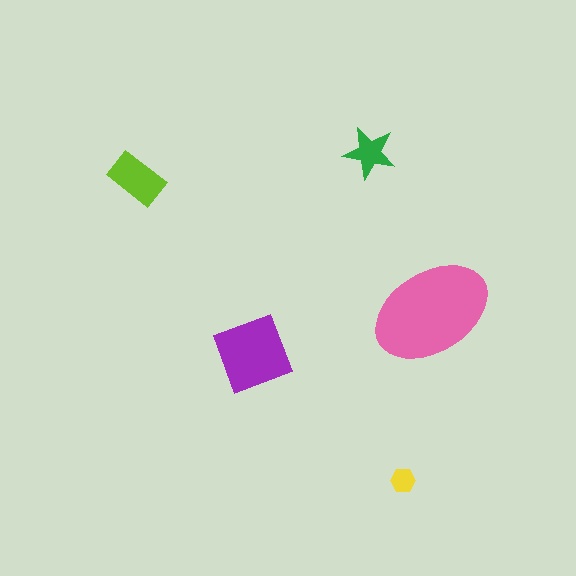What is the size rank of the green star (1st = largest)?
4th.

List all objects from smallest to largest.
The yellow hexagon, the green star, the lime rectangle, the purple diamond, the pink ellipse.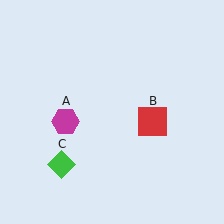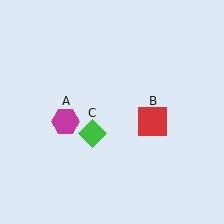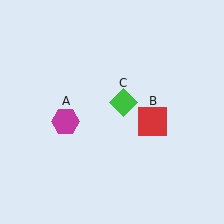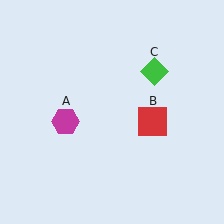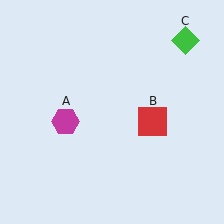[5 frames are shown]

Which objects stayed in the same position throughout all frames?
Magenta hexagon (object A) and red square (object B) remained stationary.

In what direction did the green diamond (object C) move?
The green diamond (object C) moved up and to the right.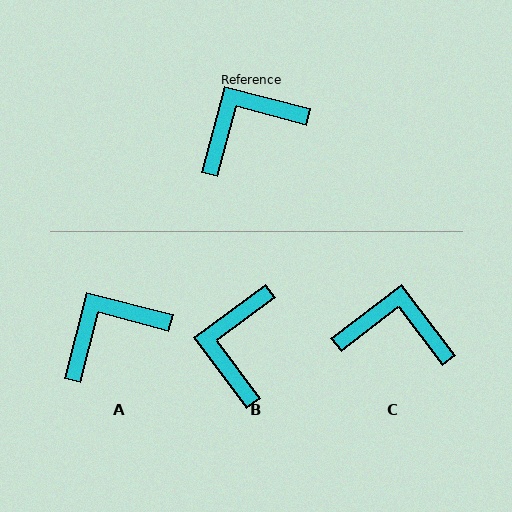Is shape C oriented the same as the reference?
No, it is off by about 38 degrees.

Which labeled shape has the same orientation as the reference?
A.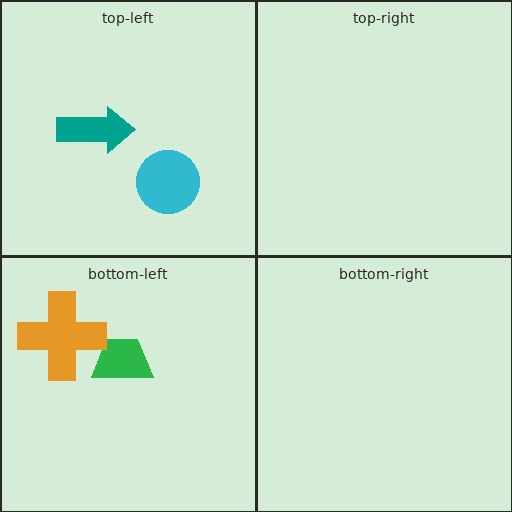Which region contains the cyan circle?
The top-left region.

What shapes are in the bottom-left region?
The green trapezoid, the orange cross.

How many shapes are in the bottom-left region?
2.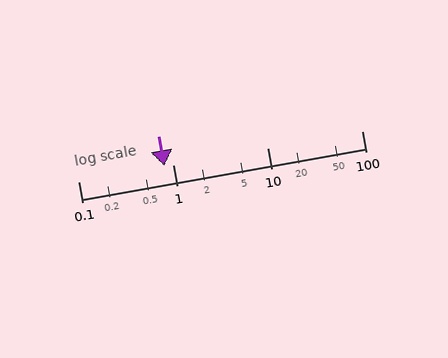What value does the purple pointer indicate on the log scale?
The pointer indicates approximately 0.81.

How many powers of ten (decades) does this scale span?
The scale spans 3 decades, from 0.1 to 100.